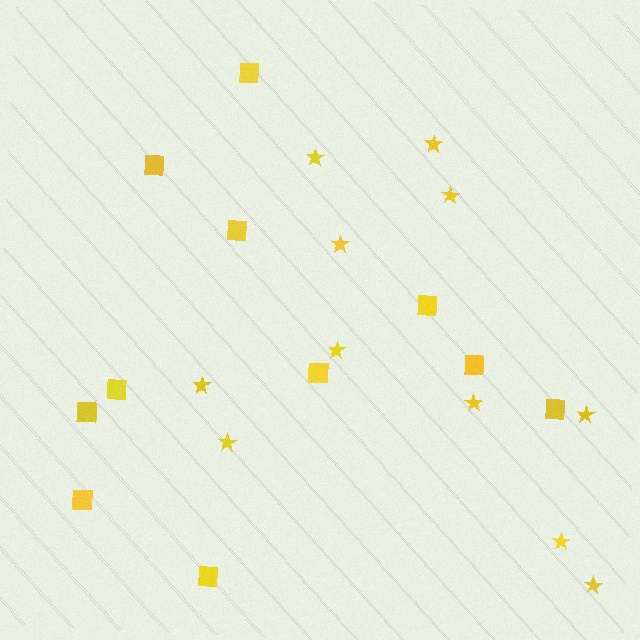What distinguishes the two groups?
There are 2 groups: one group of stars (11) and one group of squares (11).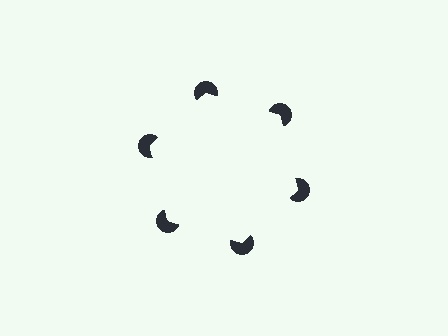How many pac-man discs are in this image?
There are 6 — one at each vertex of the illusory hexagon.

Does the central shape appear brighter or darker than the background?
It typically appears slightly brighter than the background, even though no actual brightness change is drawn.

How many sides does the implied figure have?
6 sides.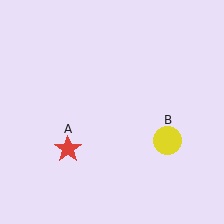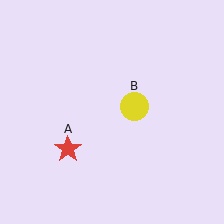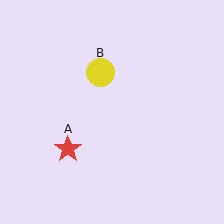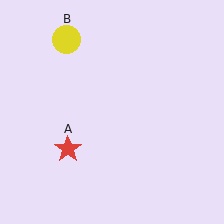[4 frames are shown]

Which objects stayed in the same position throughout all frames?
Red star (object A) remained stationary.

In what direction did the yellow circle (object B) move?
The yellow circle (object B) moved up and to the left.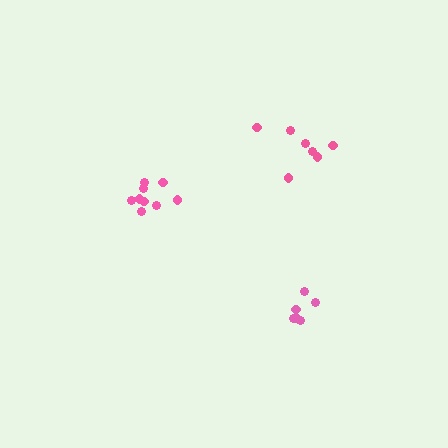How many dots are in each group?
Group 1: 6 dots, Group 2: 7 dots, Group 3: 9 dots (22 total).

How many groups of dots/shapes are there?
There are 3 groups.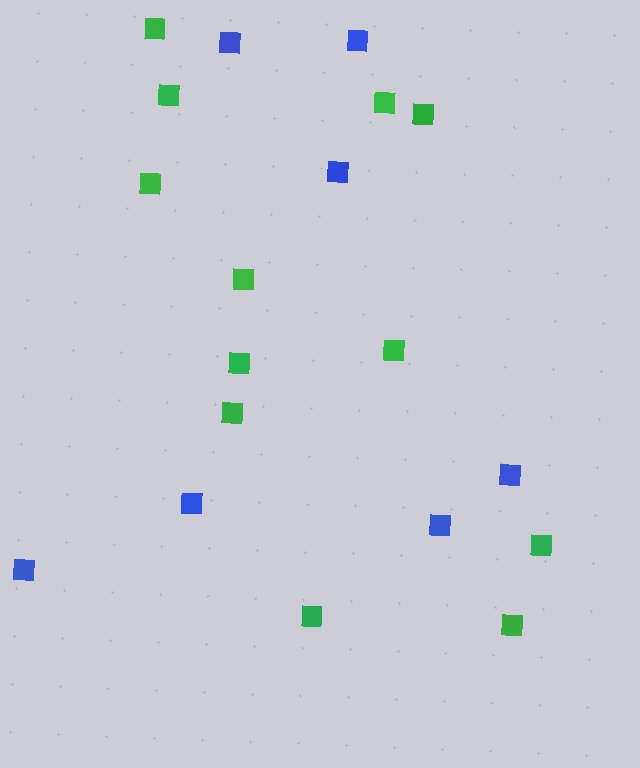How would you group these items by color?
There are 2 groups: one group of green squares (12) and one group of blue squares (7).